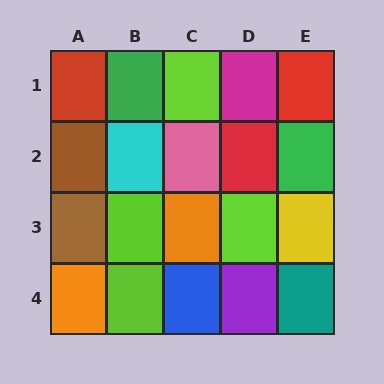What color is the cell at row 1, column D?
Magenta.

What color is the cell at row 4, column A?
Orange.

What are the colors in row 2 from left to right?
Brown, cyan, pink, red, green.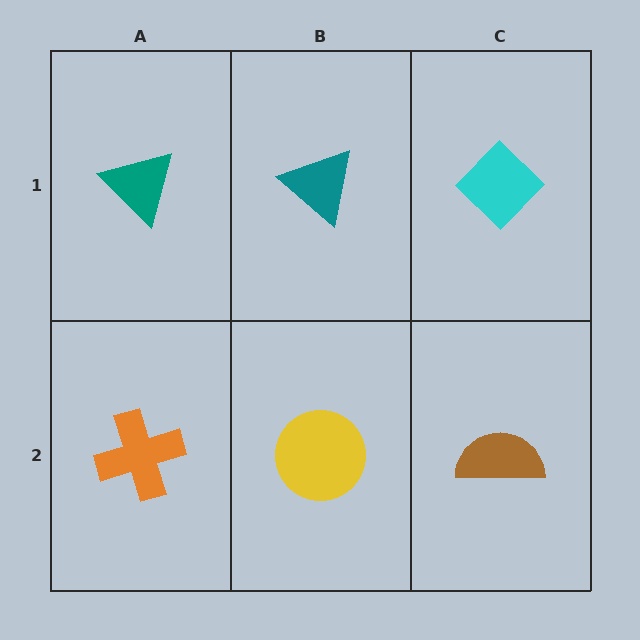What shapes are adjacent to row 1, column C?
A brown semicircle (row 2, column C), a teal triangle (row 1, column B).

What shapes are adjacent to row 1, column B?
A yellow circle (row 2, column B), a teal triangle (row 1, column A), a cyan diamond (row 1, column C).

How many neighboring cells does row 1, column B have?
3.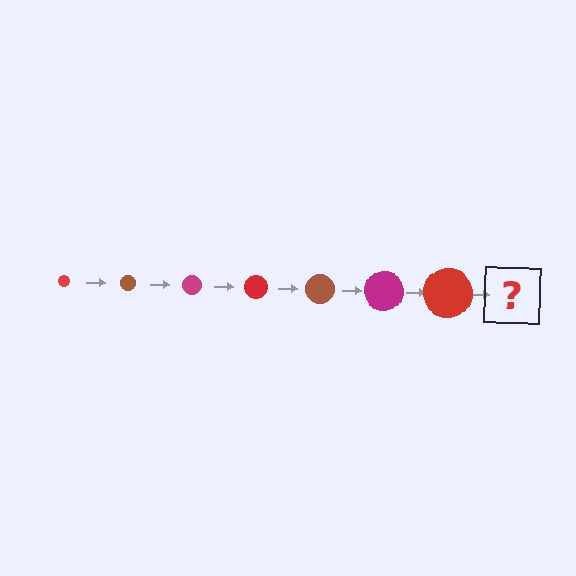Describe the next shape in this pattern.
It should be a brown circle, larger than the previous one.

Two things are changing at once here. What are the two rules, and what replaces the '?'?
The two rules are that the circle grows larger each step and the color cycles through red, brown, and magenta. The '?' should be a brown circle, larger than the previous one.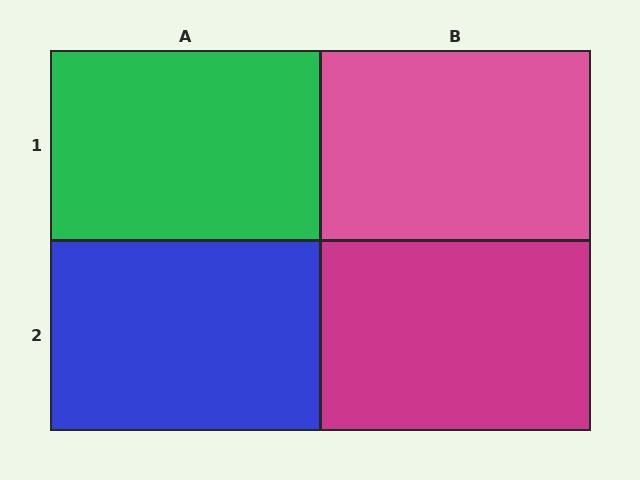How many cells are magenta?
1 cell is magenta.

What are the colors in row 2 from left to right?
Blue, magenta.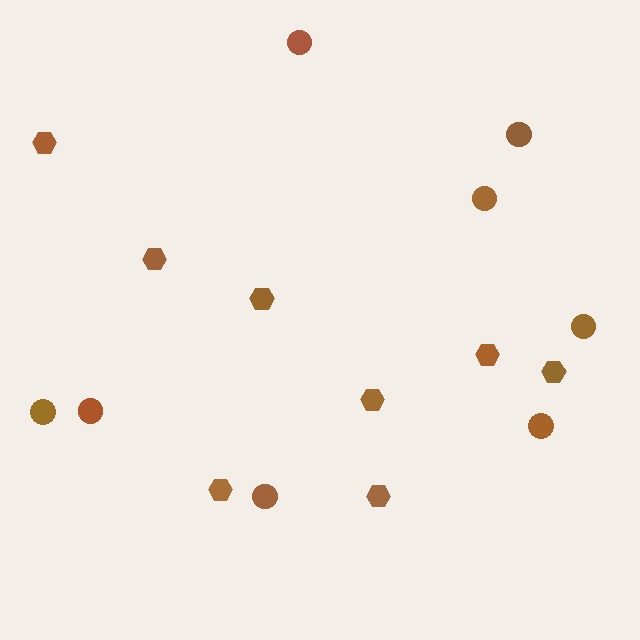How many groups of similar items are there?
There are 2 groups: one group of circles (8) and one group of hexagons (8).